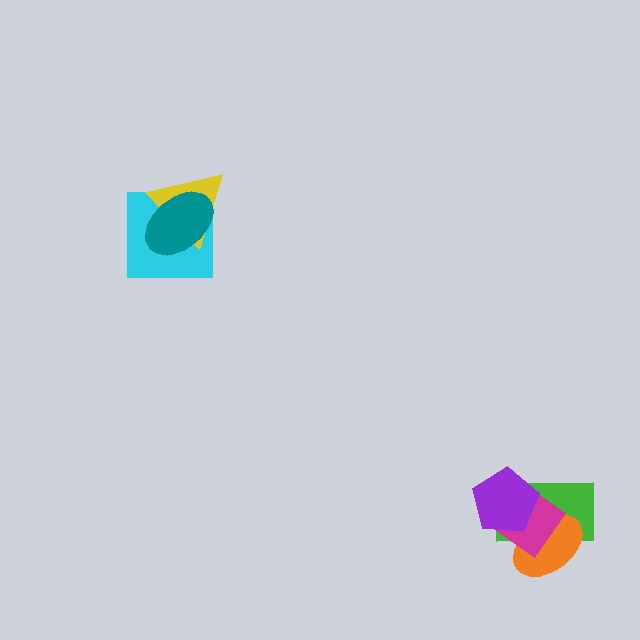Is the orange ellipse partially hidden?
Yes, it is partially covered by another shape.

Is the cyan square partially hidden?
Yes, it is partially covered by another shape.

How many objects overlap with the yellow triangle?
2 objects overlap with the yellow triangle.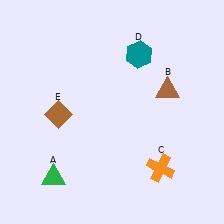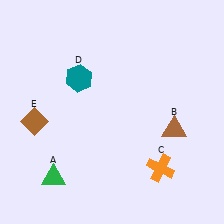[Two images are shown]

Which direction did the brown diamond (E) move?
The brown diamond (E) moved left.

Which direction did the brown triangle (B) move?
The brown triangle (B) moved down.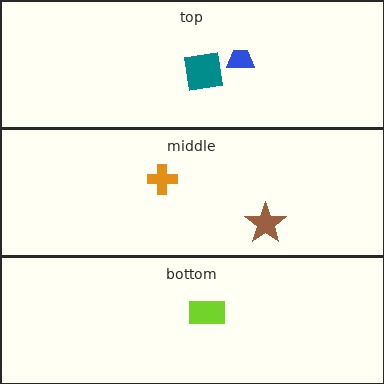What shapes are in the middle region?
The brown star, the orange cross.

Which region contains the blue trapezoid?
The top region.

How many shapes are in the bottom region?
1.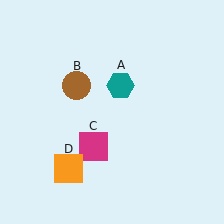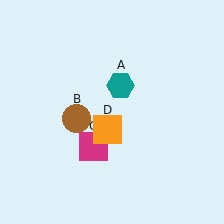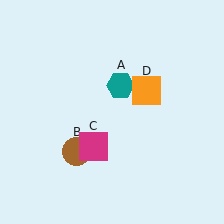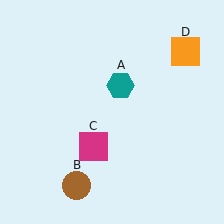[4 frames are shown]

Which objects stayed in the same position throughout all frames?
Teal hexagon (object A) and magenta square (object C) remained stationary.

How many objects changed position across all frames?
2 objects changed position: brown circle (object B), orange square (object D).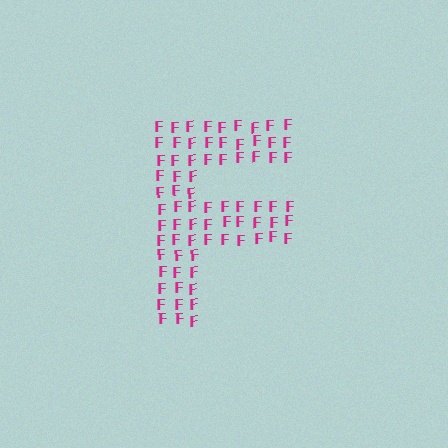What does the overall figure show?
The overall figure shows the letter F.